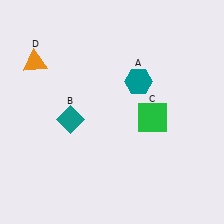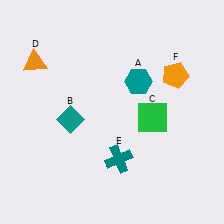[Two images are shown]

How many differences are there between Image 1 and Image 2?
There are 2 differences between the two images.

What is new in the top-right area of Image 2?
An orange pentagon (F) was added in the top-right area of Image 2.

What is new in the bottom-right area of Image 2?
A teal cross (E) was added in the bottom-right area of Image 2.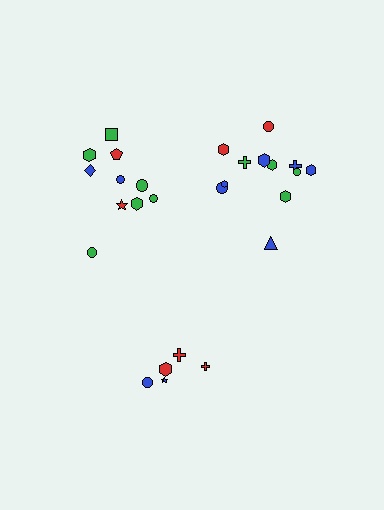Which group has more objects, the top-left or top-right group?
The top-right group.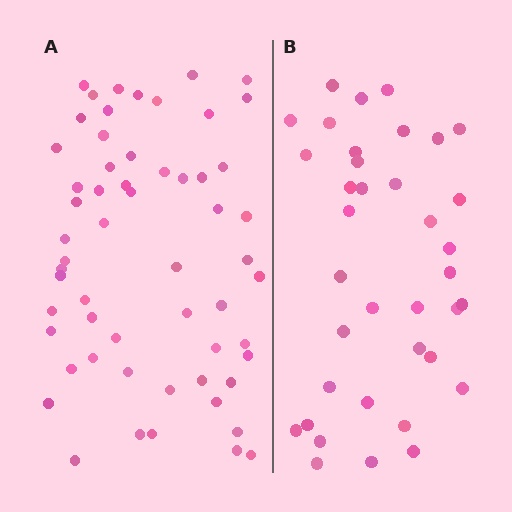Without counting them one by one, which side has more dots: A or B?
Region A (the left region) has more dots.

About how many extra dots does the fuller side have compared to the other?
Region A has approximately 20 more dots than region B.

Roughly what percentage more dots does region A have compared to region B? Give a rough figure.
About 55% more.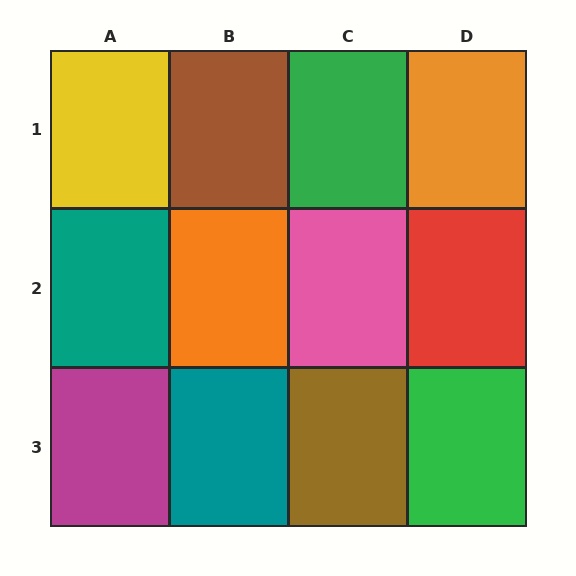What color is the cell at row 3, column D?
Green.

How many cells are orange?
2 cells are orange.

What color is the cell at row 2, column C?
Pink.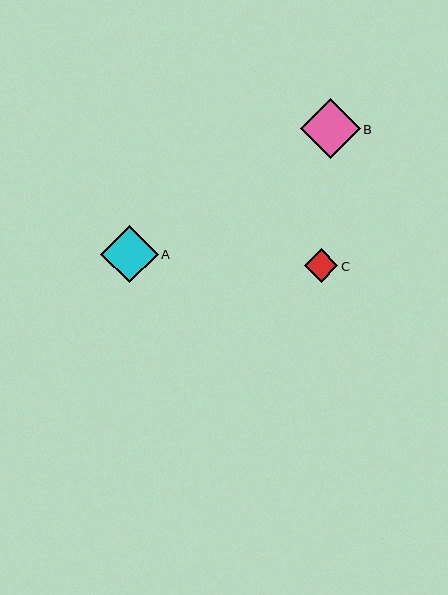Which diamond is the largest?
Diamond B is the largest with a size of approximately 60 pixels.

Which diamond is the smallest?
Diamond C is the smallest with a size of approximately 33 pixels.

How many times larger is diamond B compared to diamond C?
Diamond B is approximately 1.8 times the size of diamond C.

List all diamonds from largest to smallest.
From largest to smallest: B, A, C.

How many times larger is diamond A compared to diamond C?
Diamond A is approximately 1.7 times the size of diamond C.